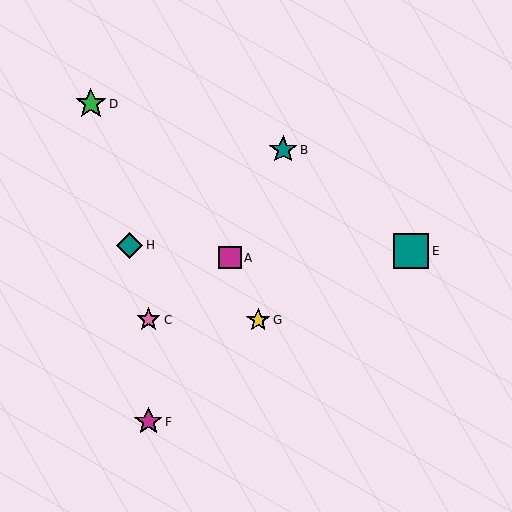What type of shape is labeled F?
Shape F is a magenta star.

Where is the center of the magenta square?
The center of the magenta square is at (230, 258).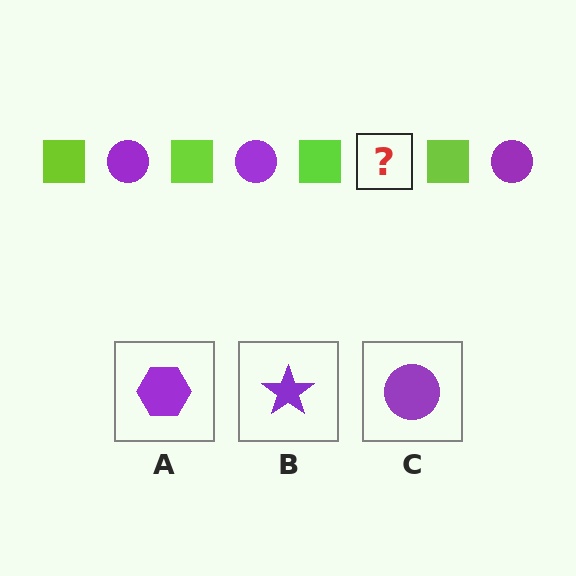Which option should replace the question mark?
Option C.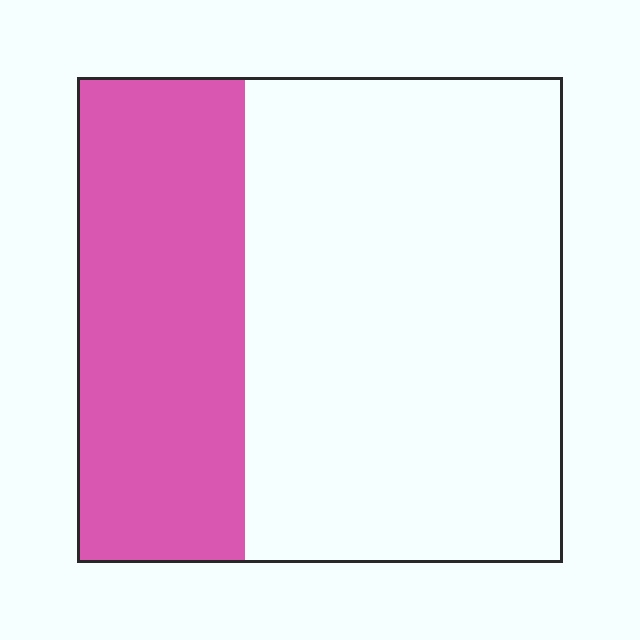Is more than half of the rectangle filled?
No.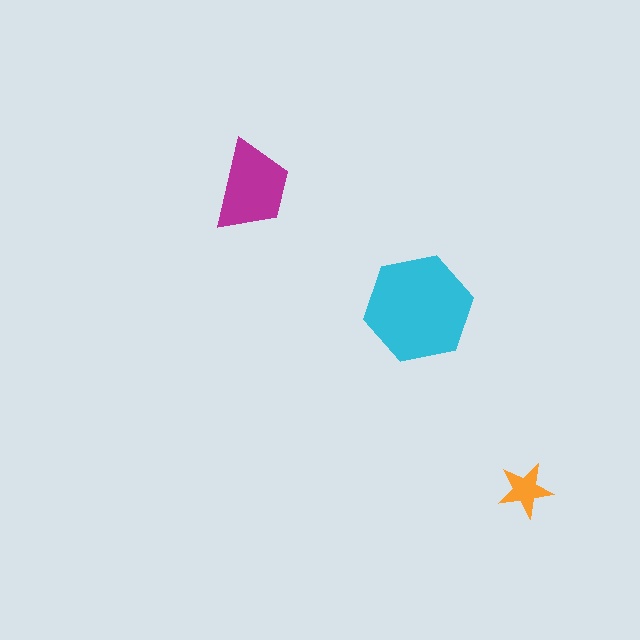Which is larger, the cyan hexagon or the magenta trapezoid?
The cyan hexagon.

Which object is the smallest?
The orange star.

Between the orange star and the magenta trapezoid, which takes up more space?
The magenta trapezoid.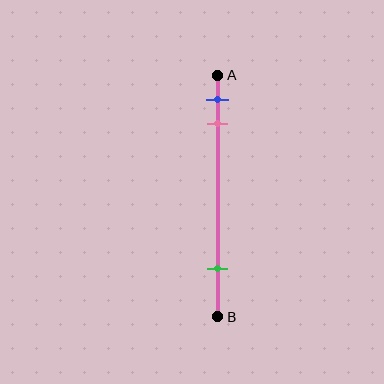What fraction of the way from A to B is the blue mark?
The blue mark is approximately 10% (0.1) of the way from A to B.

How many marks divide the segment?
There are 3 marks dividing the segment.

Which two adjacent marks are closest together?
The blue and pink marks are the closest adjacent pair.